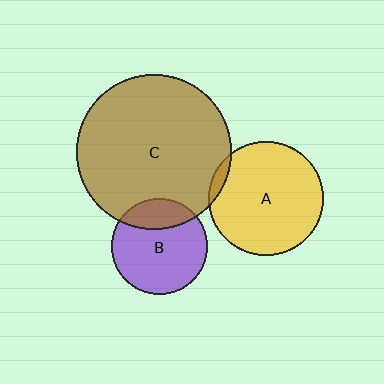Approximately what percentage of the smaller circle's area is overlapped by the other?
Approximately 5%.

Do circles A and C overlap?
Yes.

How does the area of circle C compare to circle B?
Approximately 2.6 times.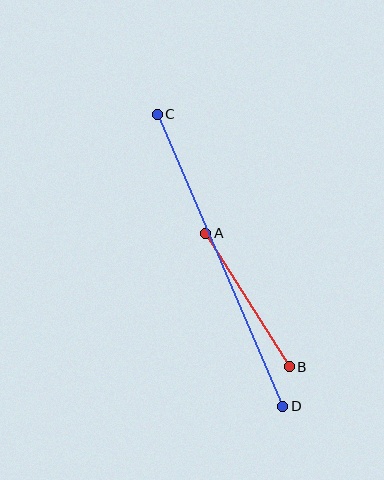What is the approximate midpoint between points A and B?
The midpoint is at approximately (247, 300) pixels.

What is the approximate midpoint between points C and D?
The midpoint is at approximately (220, 260) pixels.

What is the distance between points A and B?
The distance is approximately 157 pixels.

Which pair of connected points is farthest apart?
Points C and D are farthest apart.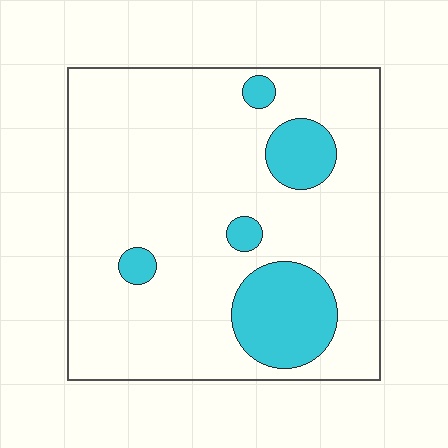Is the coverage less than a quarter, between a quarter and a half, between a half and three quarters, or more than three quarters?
Less than a quarter.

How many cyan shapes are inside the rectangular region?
5.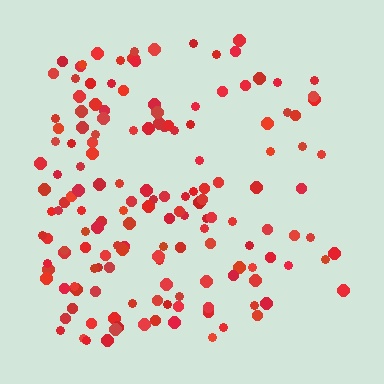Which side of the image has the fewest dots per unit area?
The right.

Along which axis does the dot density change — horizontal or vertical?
Horizontal.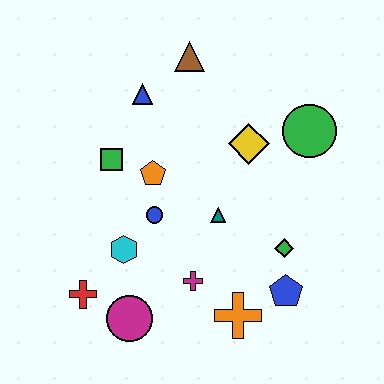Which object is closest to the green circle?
The yellow diamond is closest to the green circle.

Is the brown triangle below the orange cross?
No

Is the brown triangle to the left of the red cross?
No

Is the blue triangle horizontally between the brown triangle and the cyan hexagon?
Yes